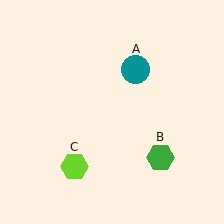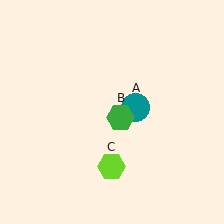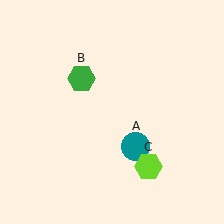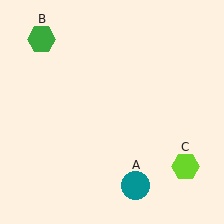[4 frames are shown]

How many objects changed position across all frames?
3 objects changed position: teal circle (object A), green hexagon (object B), lime hexagon (object C).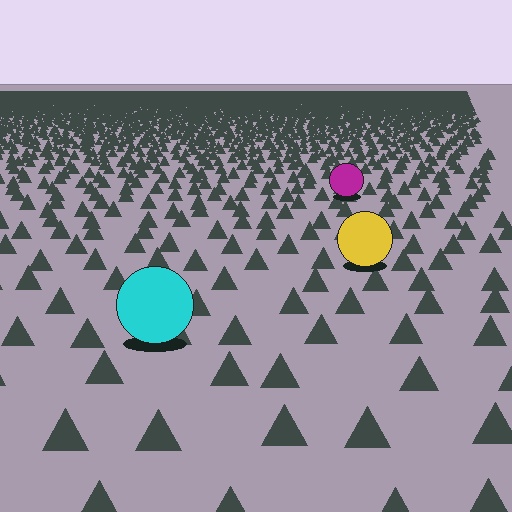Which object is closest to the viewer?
The cyan circle is closest. The texture marks near it are larger and more spread out.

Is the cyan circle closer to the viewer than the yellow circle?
Yes. The cyan circle is closer — you can tell from the texture gradient: the ground texture is coarser near it.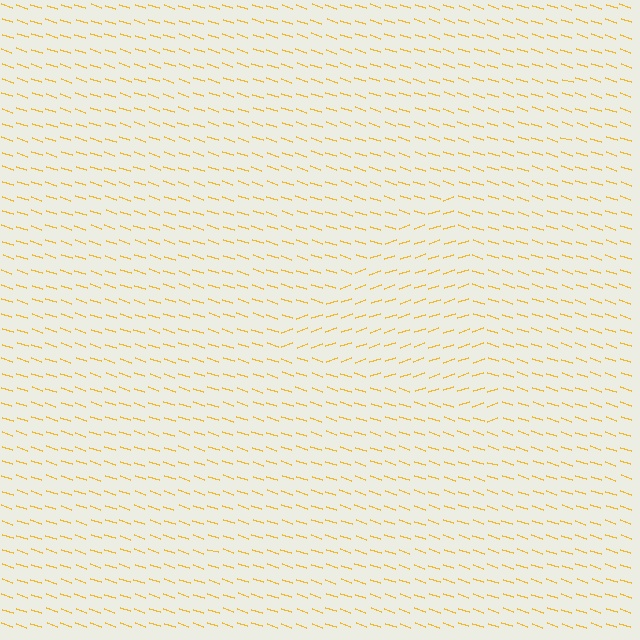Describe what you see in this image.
The image is filled with small yellow line segments. A triangle region in the image has lines oriented differently from the surrounding lines, creating a visible texture boundary.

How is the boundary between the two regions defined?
The boundary is defined purely by a change in line orientation (approximately 37 degrees difference). All lines are the same color and thickness.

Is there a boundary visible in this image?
Yes, there is a texture boundary formed by a change in line orientation.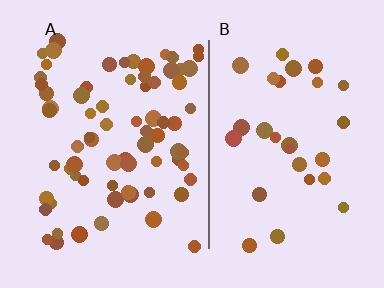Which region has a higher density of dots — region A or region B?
A (the left).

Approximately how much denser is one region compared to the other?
Approximately 2.5× — region A over region B.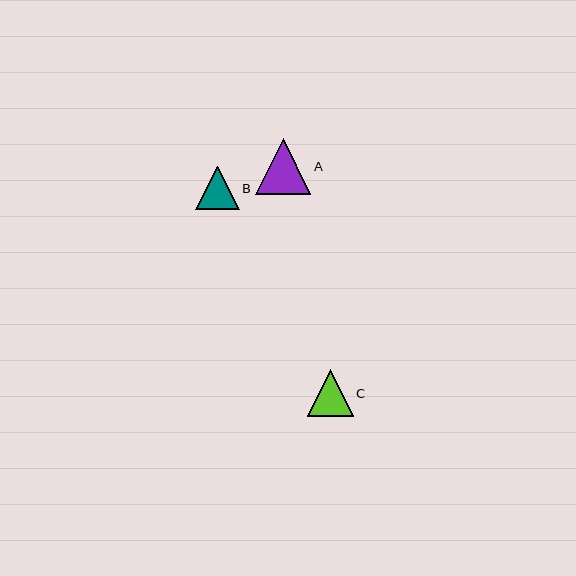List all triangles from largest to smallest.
From largest to smallest: A, C, B.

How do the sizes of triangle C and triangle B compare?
Triangle C and triangle B are approximately the same size.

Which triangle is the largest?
Triangle A is the largest with a size of approximately 55 pixels.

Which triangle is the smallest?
Triangle B is the smallest with a size of approximately 44 pixels.